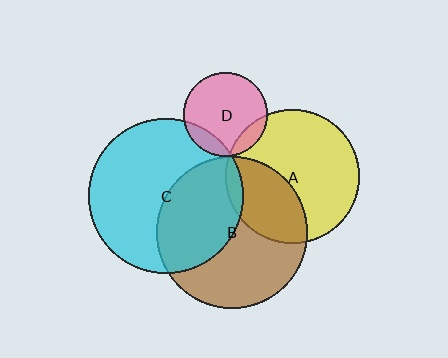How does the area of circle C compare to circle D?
Approximately 3.4 times.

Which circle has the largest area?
Circle C (cyan).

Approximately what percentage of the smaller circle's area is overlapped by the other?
Approximately 15%.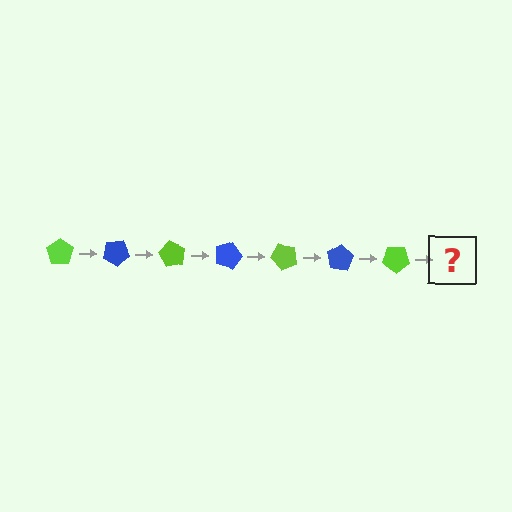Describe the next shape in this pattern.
It should be a blue pentagon, rotated 210 degrees from the start.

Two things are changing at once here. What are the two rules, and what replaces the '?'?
The two rules are that it rotates 30 degrees each step and the color cycles through lime and blue. The '?' should be a blue pentagon, rotated 210 degrees from the start.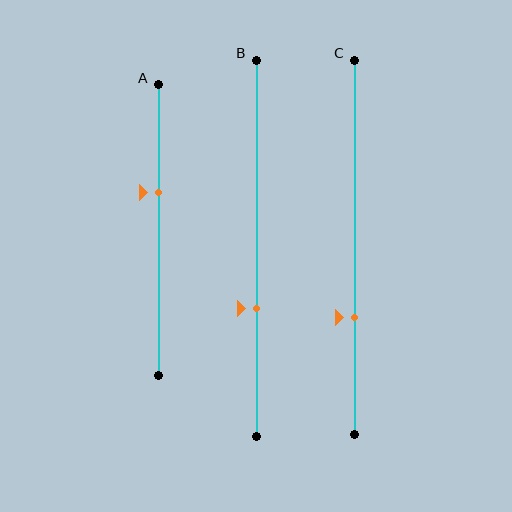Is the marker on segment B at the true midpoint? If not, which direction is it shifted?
No, the marker on segment B is shifted downward by about 16% of the segment length.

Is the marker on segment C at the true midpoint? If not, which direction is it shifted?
No, the marker on segment C is shifted downward by about 19% of the segment length.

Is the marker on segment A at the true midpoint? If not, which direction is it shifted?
No, the marker on segment A is shifted upward by about 13% of the segment length.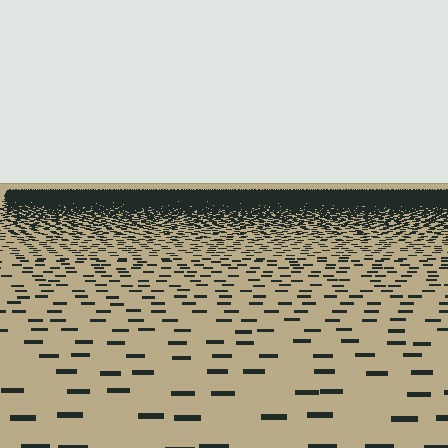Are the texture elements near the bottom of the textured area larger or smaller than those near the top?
Larger. Near the bottom, elements are closer to the viewer and appear at a bigger on-screen size.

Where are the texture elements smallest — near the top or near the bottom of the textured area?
Near the top.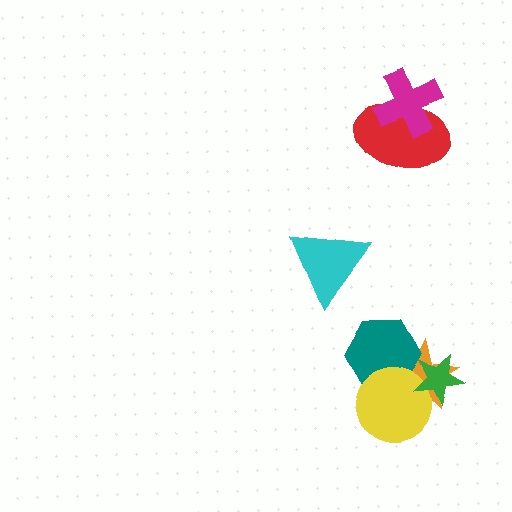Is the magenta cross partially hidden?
No, no other shape covers it.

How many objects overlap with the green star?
2 objects overlap with the green star.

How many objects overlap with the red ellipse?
1 object overlaps with the red ellipse.